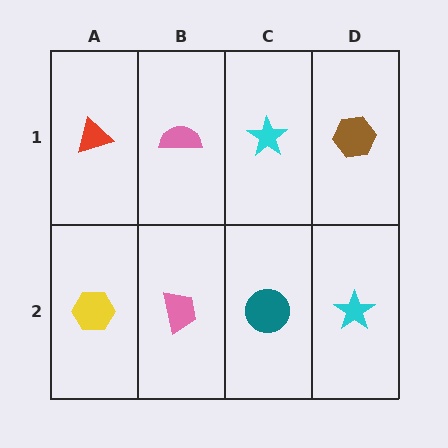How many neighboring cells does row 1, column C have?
3.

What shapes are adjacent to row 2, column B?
A pink semicircle (row 1, column B), a yellow hexagon (row 2, column A), a teal circle (row 2, column C).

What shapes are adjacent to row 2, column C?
A cyan star (row 1, column C), a pink trapezoid (row 2, column B), a cyan star (row 2, column D).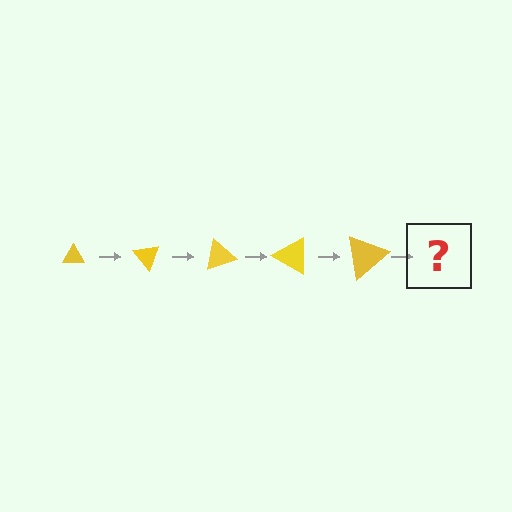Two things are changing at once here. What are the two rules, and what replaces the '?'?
The two rules are that the triangle grows larger each step and it rotates 50 degrees each step. The '?' should be a triangle, larger than the previous one and rotated 250 degrees from the start.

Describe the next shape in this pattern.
It should be a triangle, larger than the previous one and rotated 250 degrees from the start.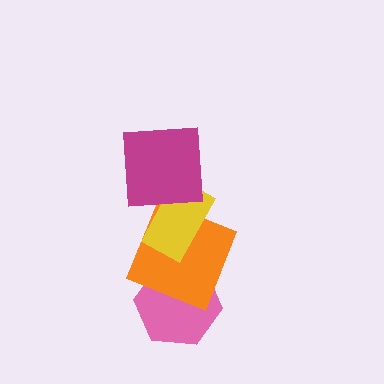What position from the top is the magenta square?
The magenta square is 1st from the top.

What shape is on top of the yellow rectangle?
The magenta square is on top of the yellow rectangle.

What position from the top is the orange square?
The orange square is 3rd from the top.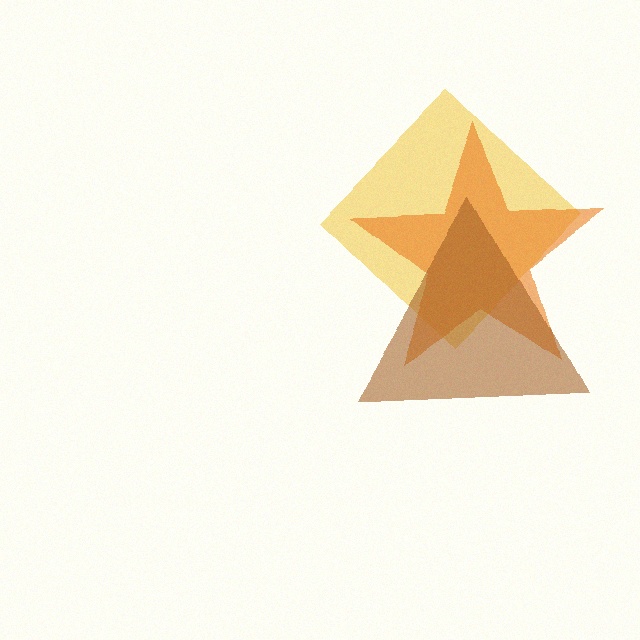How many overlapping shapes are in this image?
There are 3 overlapping shapes in the image.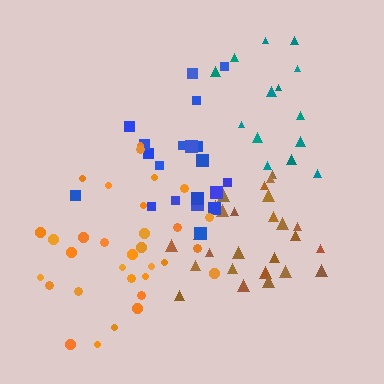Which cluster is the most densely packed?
Brown.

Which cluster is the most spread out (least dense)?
Teal.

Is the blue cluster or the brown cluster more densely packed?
Brown.